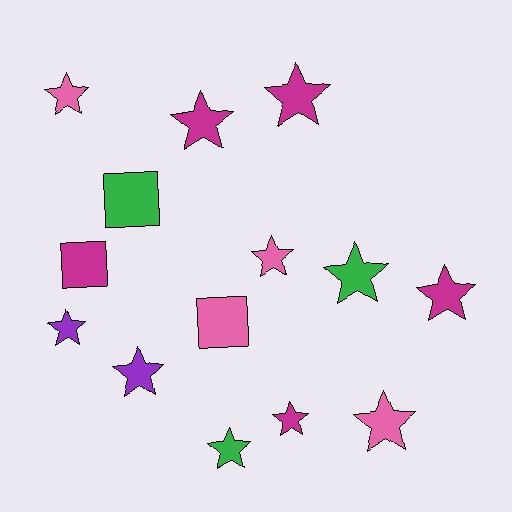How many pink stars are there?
There are 3 pink stars.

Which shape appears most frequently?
Star, with 11 objects.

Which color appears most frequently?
Magenta, with 5 objects.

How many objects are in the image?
There are 14 objects.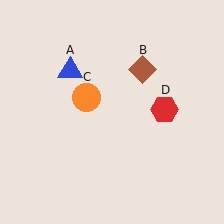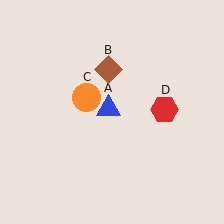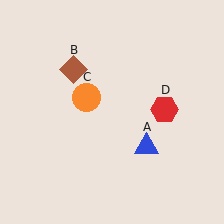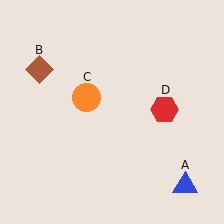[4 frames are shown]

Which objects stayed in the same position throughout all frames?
Orange circle (object C) and red hexagon (object D) remained stationary.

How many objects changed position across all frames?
2 objects changed position: blue triangle (object A), brown diamond (object B).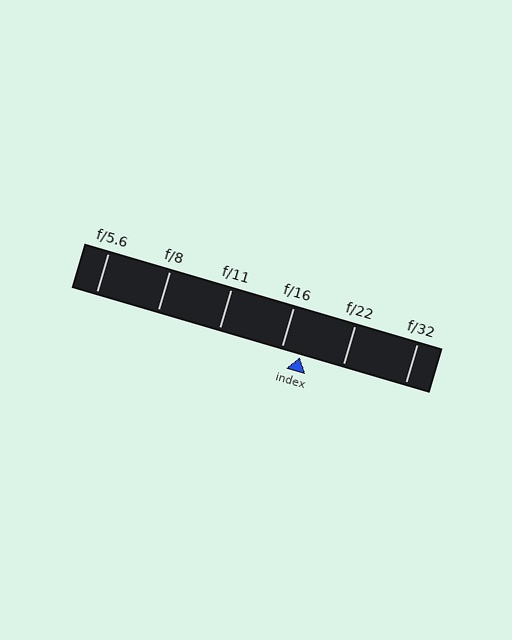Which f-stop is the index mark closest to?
The index mark is closest to f/16.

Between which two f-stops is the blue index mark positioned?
The index mark is between f/16 and f/22.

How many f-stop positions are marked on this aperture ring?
There are 6 f-stop positions marked.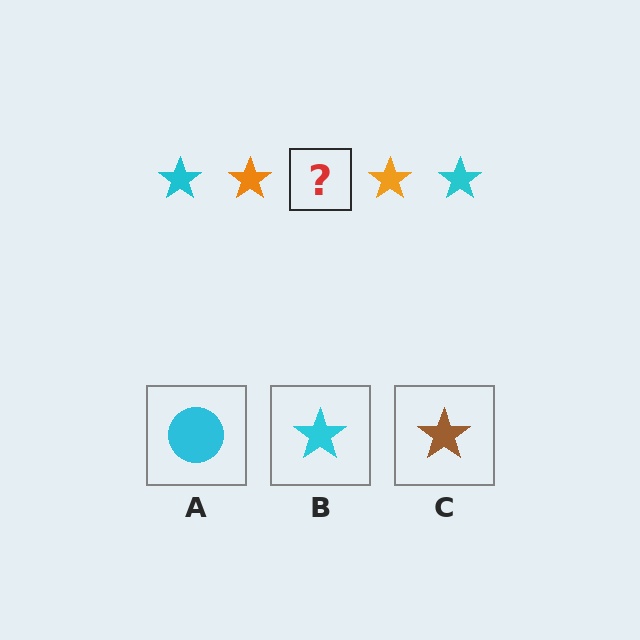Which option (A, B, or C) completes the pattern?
B.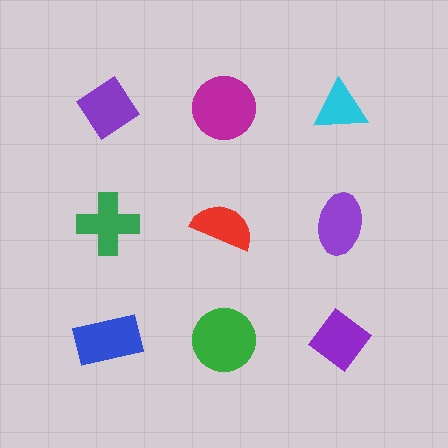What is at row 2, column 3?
A purple ellipse.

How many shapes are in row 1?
3 shapes.